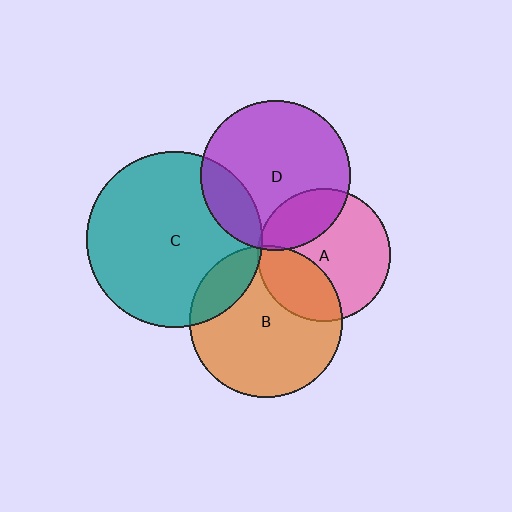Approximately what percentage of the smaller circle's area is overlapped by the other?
Approximately 5%.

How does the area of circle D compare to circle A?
Approximately 1.3 times.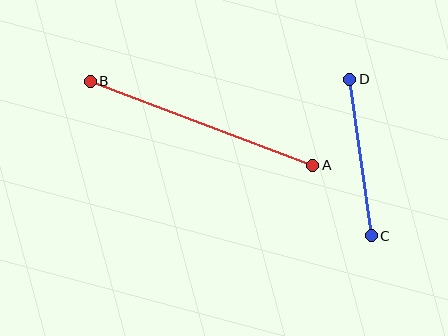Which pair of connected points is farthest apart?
Points A and B are farthest apart.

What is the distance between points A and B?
The distance is approximately 238 pixels.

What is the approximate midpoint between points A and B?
The midpoint is at approximately (202, 123) pixels.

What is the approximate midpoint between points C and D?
The midpoint is at approximately (361, 158) pixels.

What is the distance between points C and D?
The distance is approximately 158 pixels.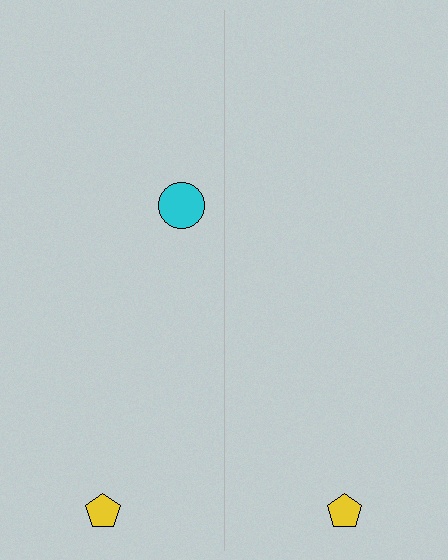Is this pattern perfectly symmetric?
No, the pattern is not perfectly symmetric. A cyan circle is missing from the right side.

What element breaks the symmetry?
A cyan circle is missing from the right side.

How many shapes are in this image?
There are 3 shapes in this image.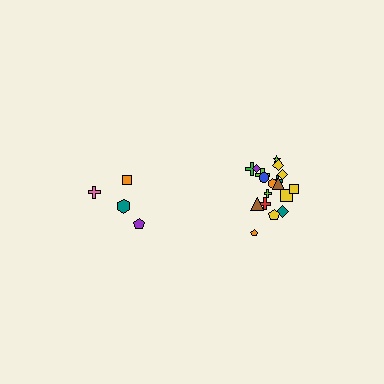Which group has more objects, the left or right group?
The right group.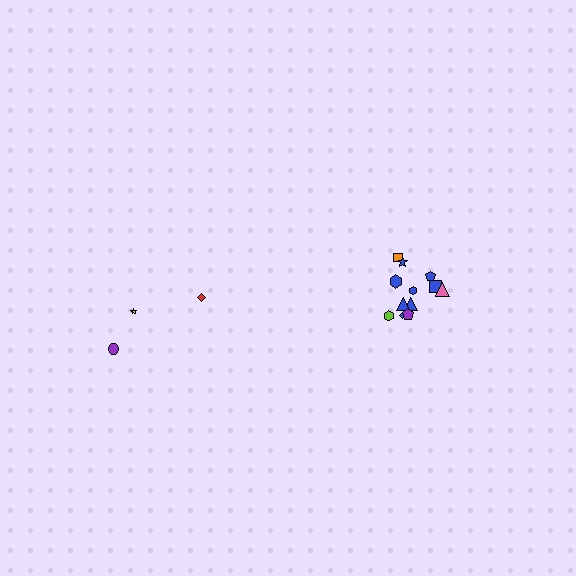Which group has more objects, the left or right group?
The right group.